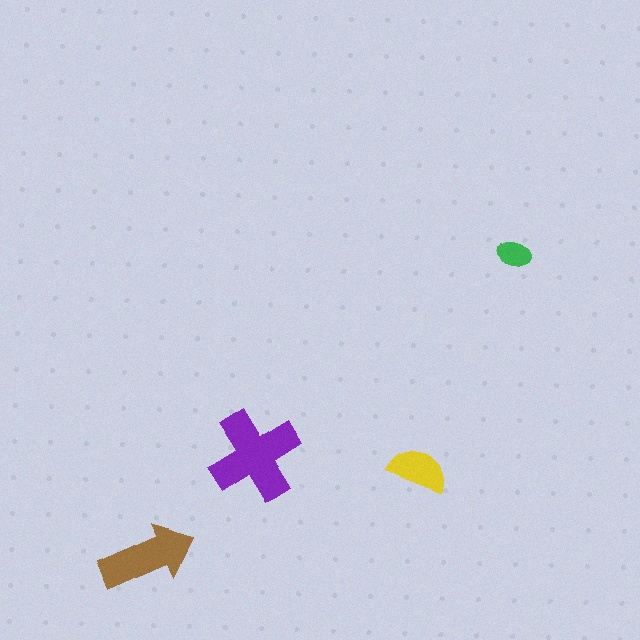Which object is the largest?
The purple cross.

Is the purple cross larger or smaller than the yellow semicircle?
Larger.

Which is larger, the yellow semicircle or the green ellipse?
The yellow semicircle.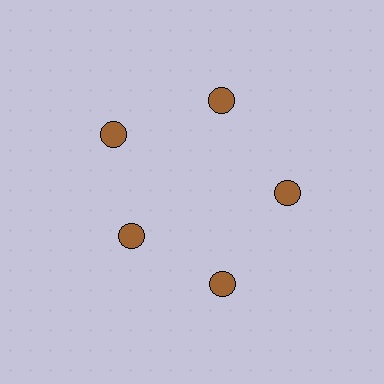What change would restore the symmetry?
The symmetry would be restored by moving it outward, back onto the ring so that all 5 circles sit at equal angles and equal distance from the center.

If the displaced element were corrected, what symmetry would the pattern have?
It would have 5-fold rotational symmetry — the pattern would map onto itself every 72 degrees.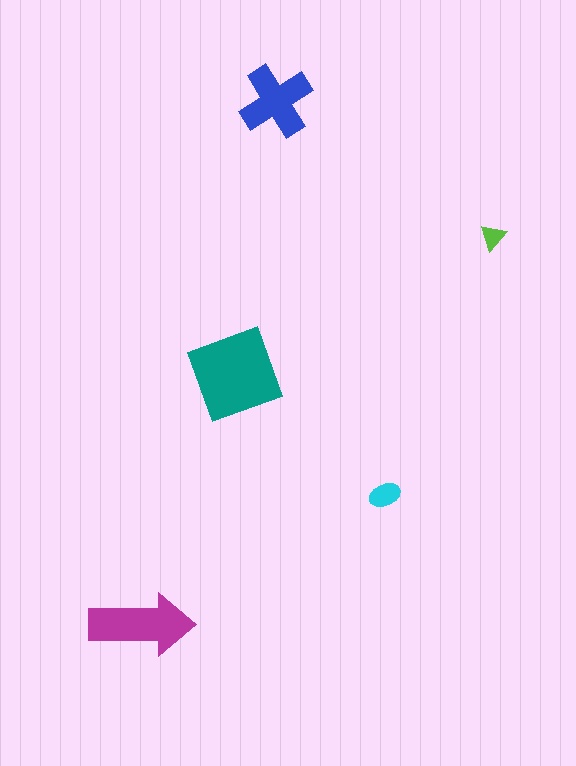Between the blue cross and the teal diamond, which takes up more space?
The teal diamond.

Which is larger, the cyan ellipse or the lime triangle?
The cyan ellipse.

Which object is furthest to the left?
The magenta arrow is leftmost.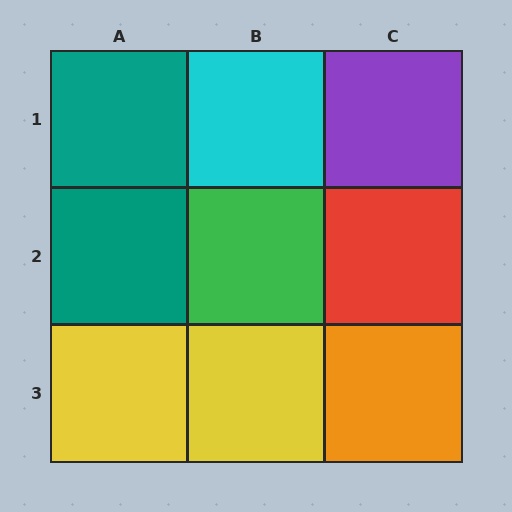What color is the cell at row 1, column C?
Purple.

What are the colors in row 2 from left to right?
Teal, green, red.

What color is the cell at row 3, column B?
Yellow.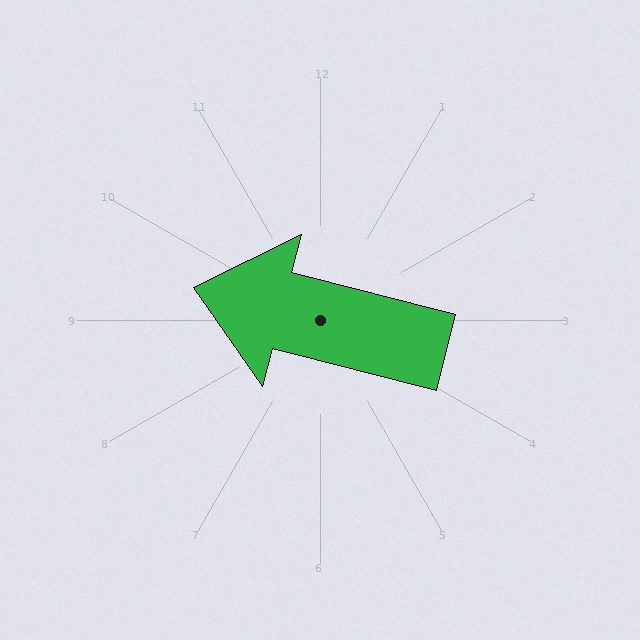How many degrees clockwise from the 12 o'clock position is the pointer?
Approximately 284 degrees.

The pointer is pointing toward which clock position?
Roughly 9 o'clock.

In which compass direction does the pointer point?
West.